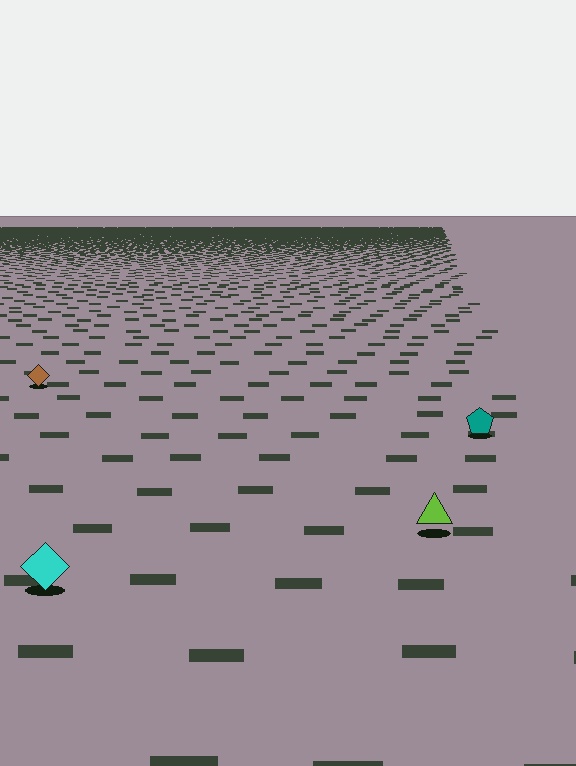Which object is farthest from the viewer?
The brown diamond is farthest from the viewer. It appears smaller and the ground texture around it is denser.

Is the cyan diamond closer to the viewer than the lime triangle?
Yes. The cyan diamond is closer — you can tell from the texture gradient: the ground texture is coarser near it.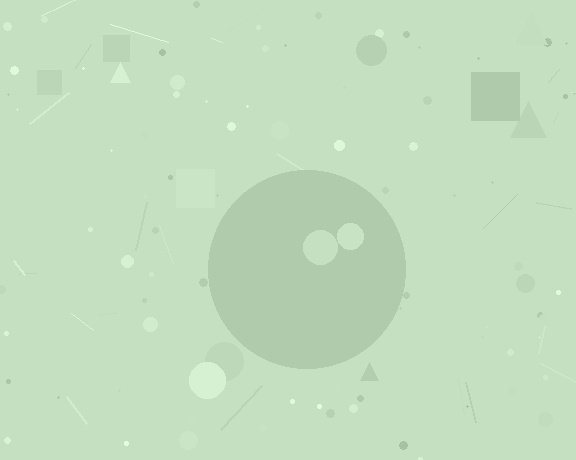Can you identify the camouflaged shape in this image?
The camouflaged shape is a circle.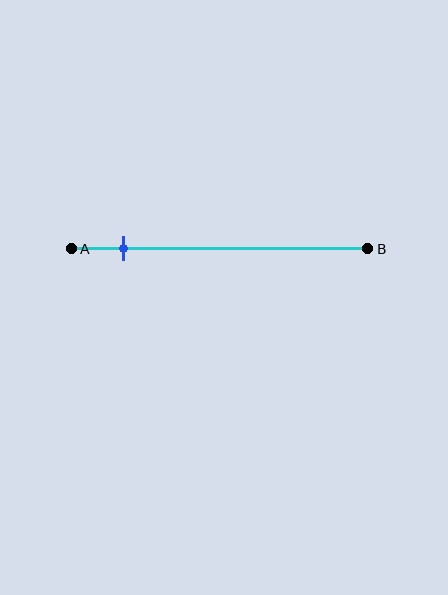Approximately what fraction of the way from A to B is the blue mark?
The blue mark is approximately 15% of the way from A to B.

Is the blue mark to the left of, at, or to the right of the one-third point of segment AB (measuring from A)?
The blue mark is to the left of the one-third point of segment AB.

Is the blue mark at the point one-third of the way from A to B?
No, the mark is at about 15% from A, not at the 33% one-third point.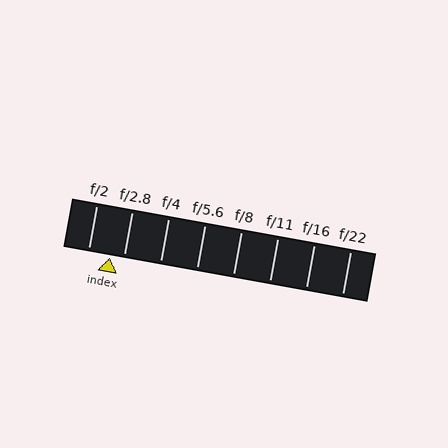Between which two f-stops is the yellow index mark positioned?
The index mark is between f/2 and f/2.8.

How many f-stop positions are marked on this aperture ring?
There are 8 f-stop positions marked.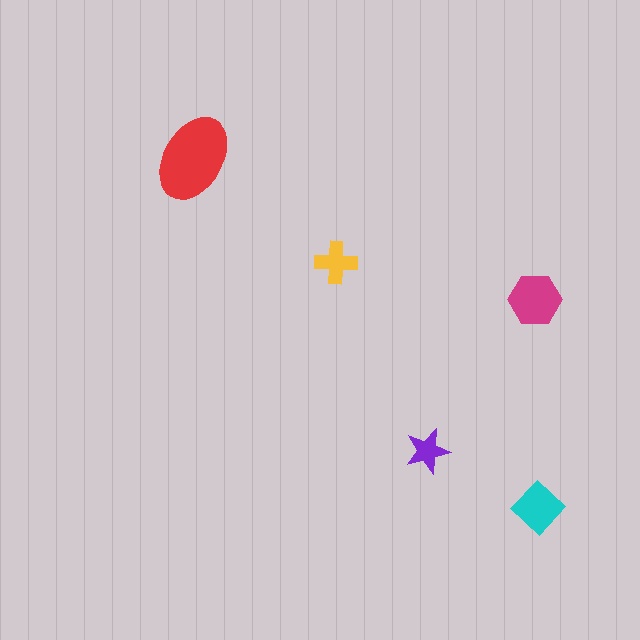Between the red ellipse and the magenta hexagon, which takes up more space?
The red ellipse.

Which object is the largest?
The red ellipse.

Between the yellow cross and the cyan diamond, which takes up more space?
The cyan diamond.